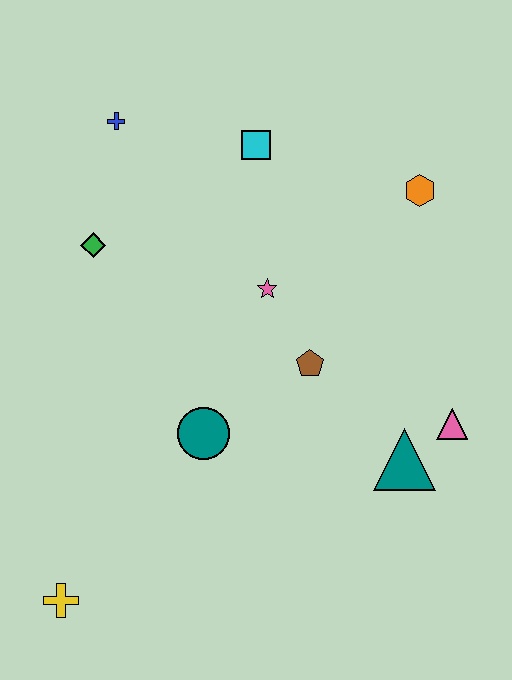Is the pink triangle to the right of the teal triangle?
Yes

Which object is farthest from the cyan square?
The yellow cross is farthest from the cyan square.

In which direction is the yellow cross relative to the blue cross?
The yellow cross is below the blue cross.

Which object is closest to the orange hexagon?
The cyan square is closest to the orange hexagon.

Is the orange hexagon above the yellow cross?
Yes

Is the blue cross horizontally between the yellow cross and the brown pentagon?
Yes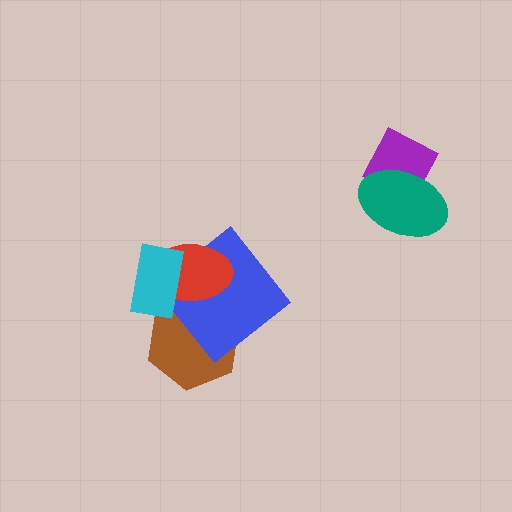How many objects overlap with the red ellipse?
3 objects overlap with the red ellipse.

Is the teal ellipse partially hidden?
No, no other shape covers it.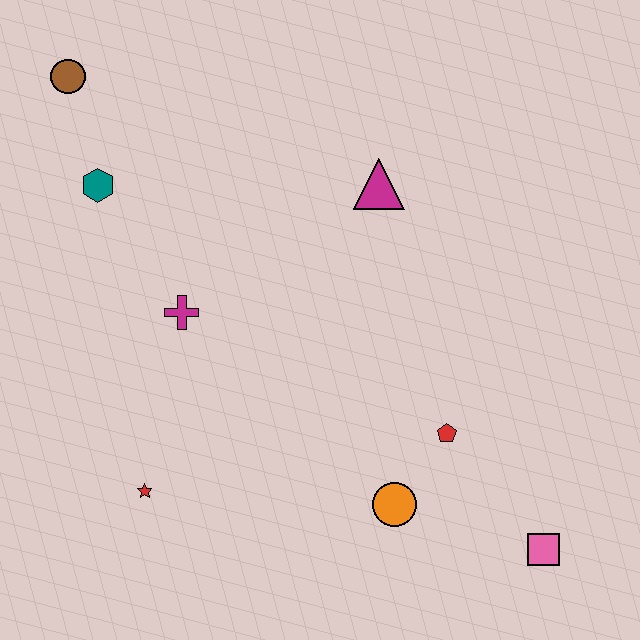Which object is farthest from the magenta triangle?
The pink square is farthest from the magenta triangle.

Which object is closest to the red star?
The magenta cross is closest to the red star.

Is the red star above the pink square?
Yes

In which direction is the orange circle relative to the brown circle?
The orange circle is below the brown circle.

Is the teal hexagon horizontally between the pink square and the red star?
No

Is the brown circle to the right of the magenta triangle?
No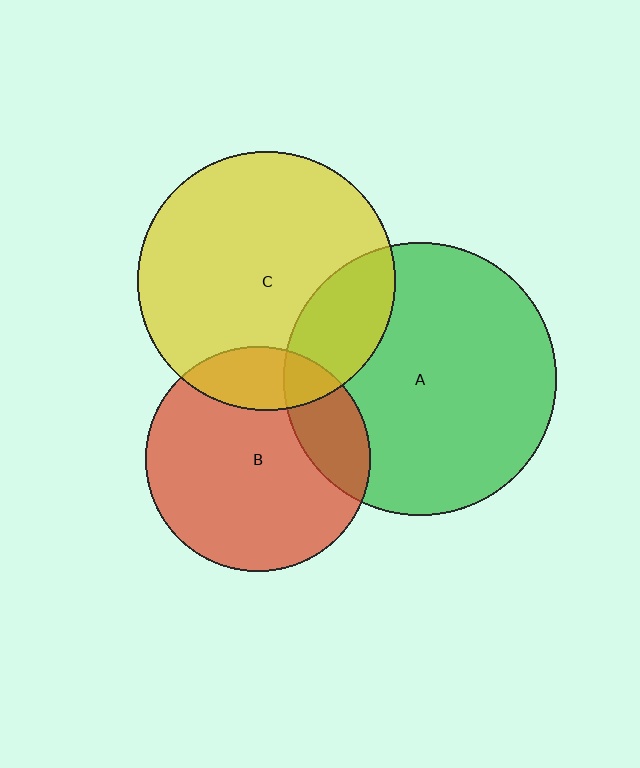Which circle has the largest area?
Circle A (green).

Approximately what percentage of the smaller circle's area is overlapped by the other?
Approximately 20%.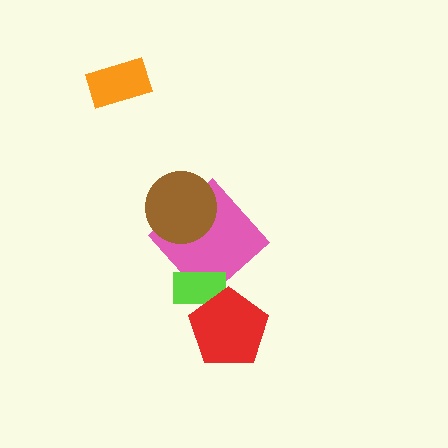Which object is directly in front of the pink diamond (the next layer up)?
The lime rectangle is directly in front of the pink diamond.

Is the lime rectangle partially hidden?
Yes, it is partially covered by another shape.